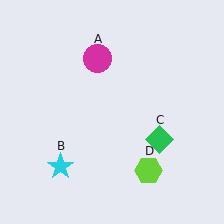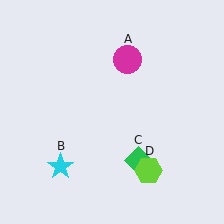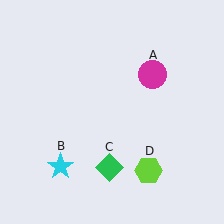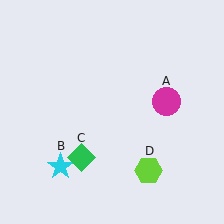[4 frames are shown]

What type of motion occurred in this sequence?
The magenta circle (object A), green diamond (object C) rotated clockwise around the center of the scene.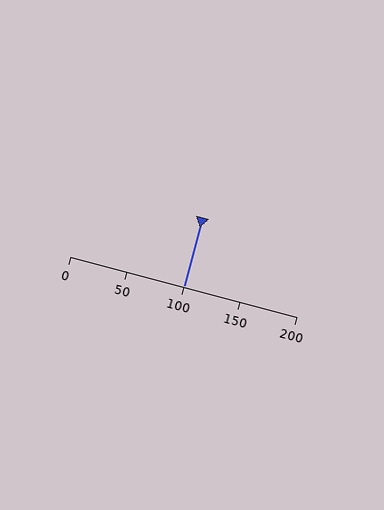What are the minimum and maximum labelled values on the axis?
The axis runs from 0 to 200.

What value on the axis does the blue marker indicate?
The marker indicates approximately 100.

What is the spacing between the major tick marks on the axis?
The major ticks are spaced 50 apart.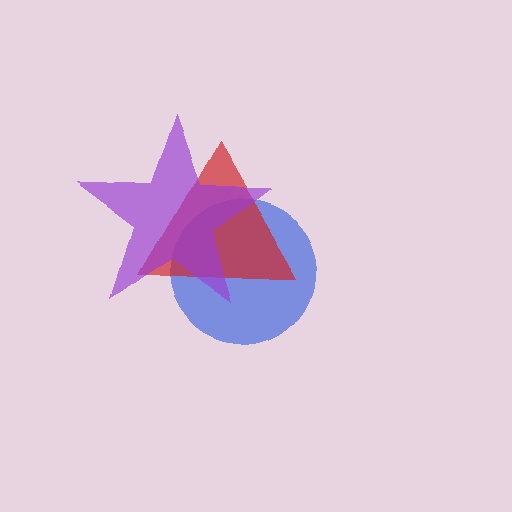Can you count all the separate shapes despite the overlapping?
Yes, there are 3 separate shapes.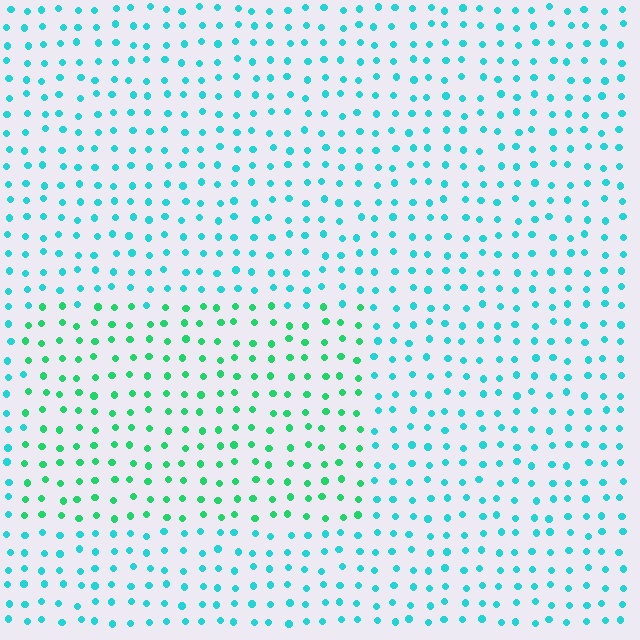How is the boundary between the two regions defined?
The boundary is defined purely by a slight shift in hue (about 35 degrees). Spacing, size, and orientation are identical on both sides.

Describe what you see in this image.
The image is filled with small cyan elements in a uniform arrangement. A rectangle-shaped region is visible where the elements are tinted to a slightly different hue, forming a subtle color boundary.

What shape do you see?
I see a rectangle.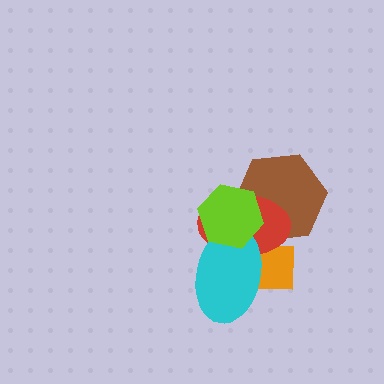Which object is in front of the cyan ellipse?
The lime hexagon is in front of the cyan ellipse.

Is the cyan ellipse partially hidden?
Yes, it is partially covered by another shape.